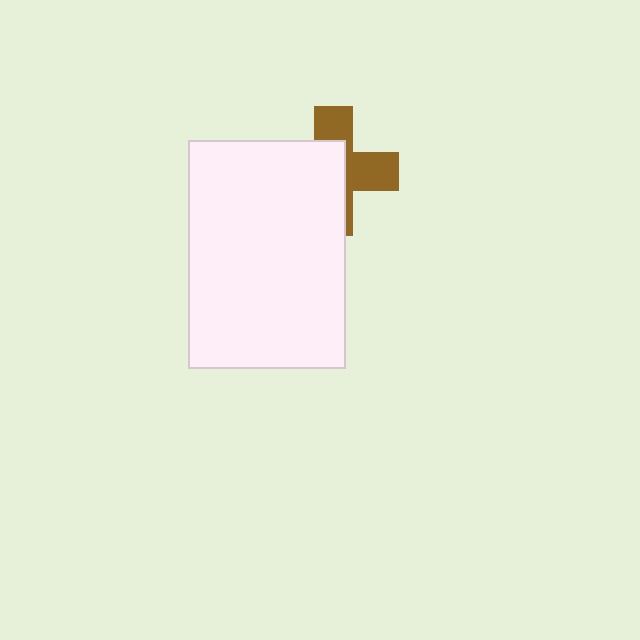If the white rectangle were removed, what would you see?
You would see the complete brown cross.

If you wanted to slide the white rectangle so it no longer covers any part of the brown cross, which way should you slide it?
Slide it left — that is the most direct way to separate the two shapes.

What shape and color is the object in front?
The object in front is a white rectangle.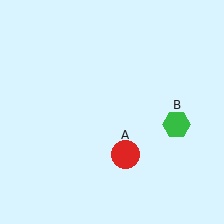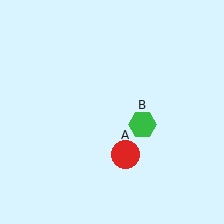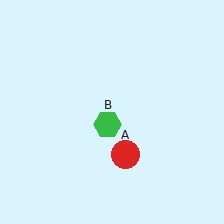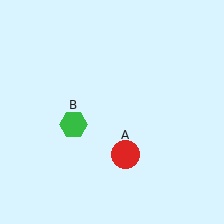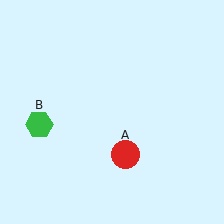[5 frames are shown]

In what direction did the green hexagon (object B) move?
The green hexagon (object B) moved left.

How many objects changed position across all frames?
1 object changed position: green hexagon (object B).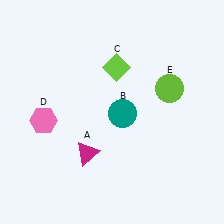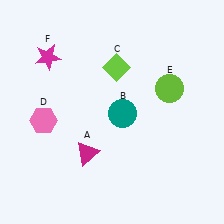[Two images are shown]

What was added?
A magenta star (F) was added in Image 2.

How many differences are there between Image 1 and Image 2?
There is 1 difference between the two images.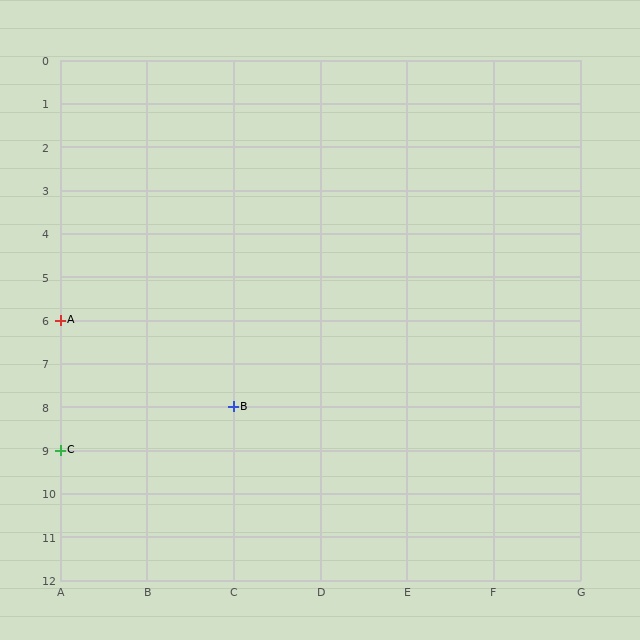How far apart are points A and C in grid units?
Points A and C are 3 rows apart.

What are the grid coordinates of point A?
Point A is at grid coordinates (A, 6).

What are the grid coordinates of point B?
Point B is at grid coordinates (C, 8).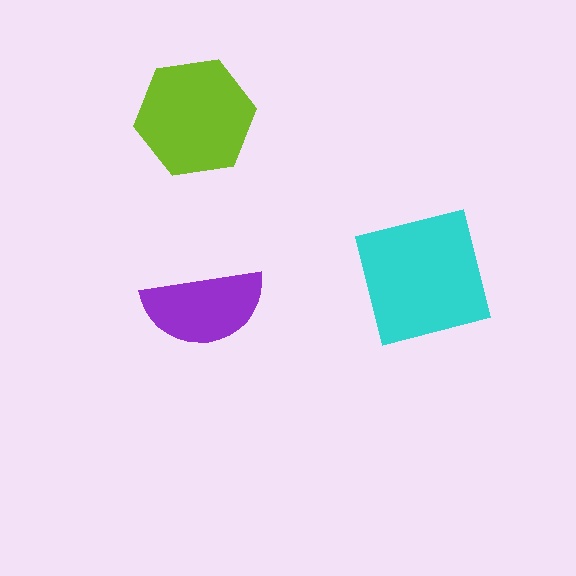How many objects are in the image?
There are 3 objects in the image.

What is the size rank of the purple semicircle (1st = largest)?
3rd.